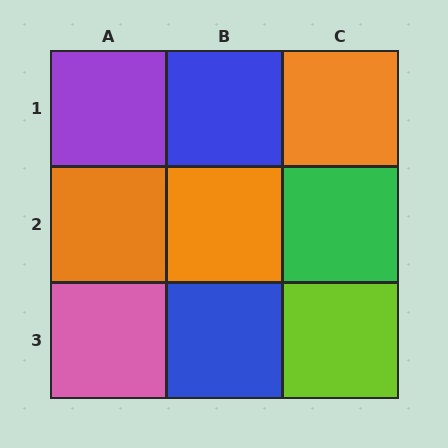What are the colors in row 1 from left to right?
Purple, blue, orange.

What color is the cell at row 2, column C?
Green.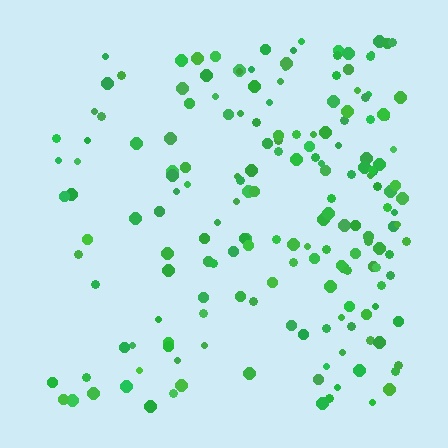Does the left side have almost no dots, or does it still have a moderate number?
Still a moderate number, just noticeably fewer than the right.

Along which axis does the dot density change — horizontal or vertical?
Horizontal.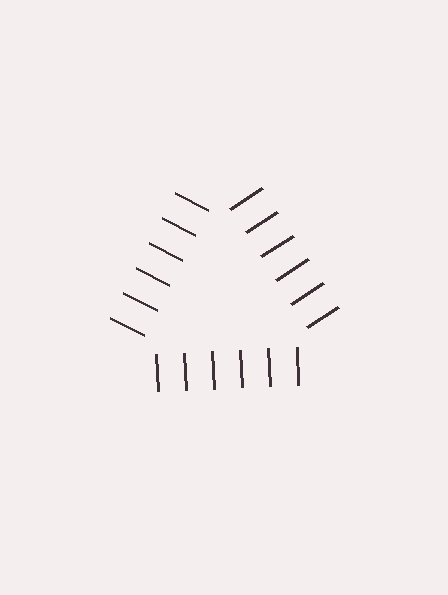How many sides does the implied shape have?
3 sides — the line-ends trace a triangle.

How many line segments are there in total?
18 — 6 along each of the 3 edges.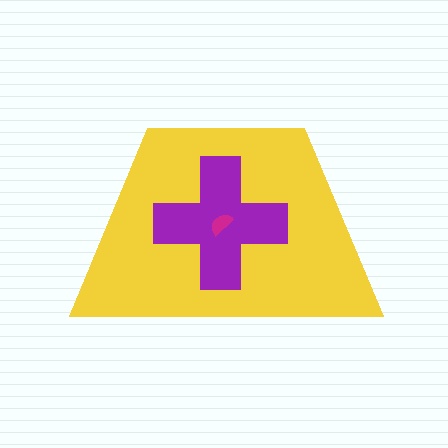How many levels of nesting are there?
3.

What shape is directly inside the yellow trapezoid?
The purple cross.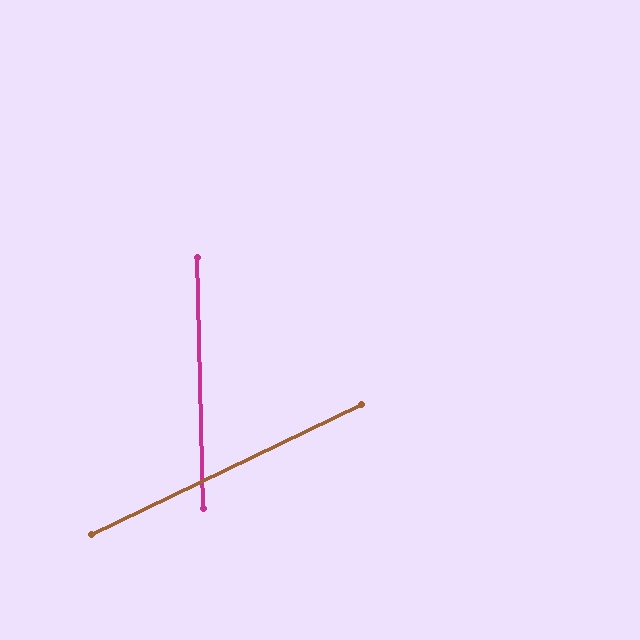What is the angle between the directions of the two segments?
Approximately 66 degrees.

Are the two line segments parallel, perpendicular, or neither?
Neither parallel nor perpendicular — they differ by about 66°.